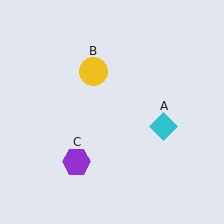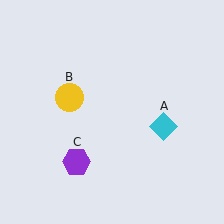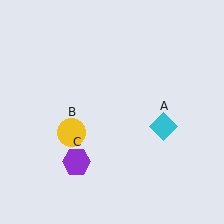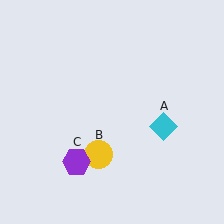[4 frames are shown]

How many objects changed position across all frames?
1 object changed position: yellow circle (object B).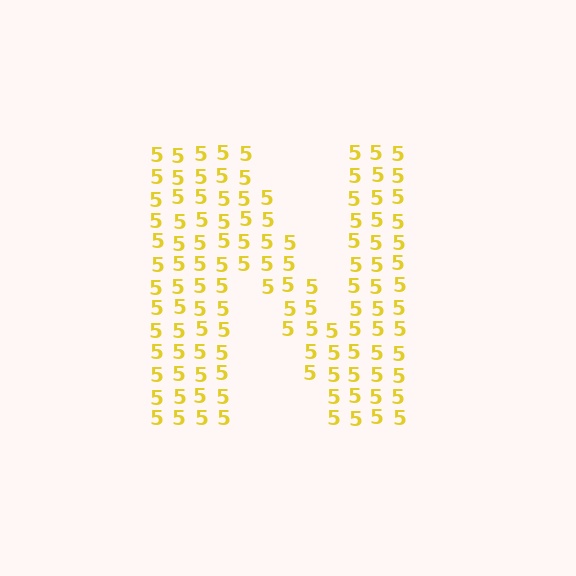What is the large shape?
The large shape is the letter N.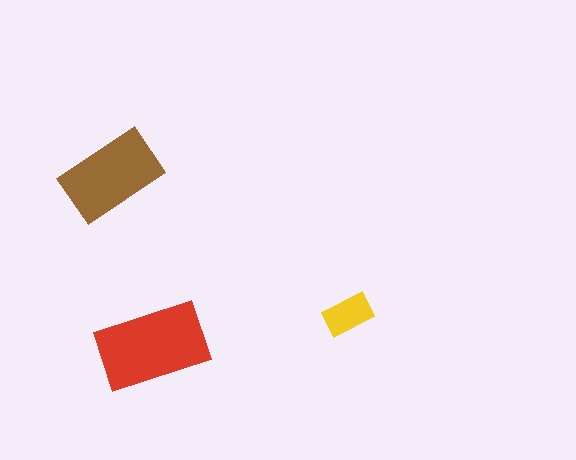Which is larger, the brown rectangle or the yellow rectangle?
The brown one.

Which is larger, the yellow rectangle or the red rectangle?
The red one.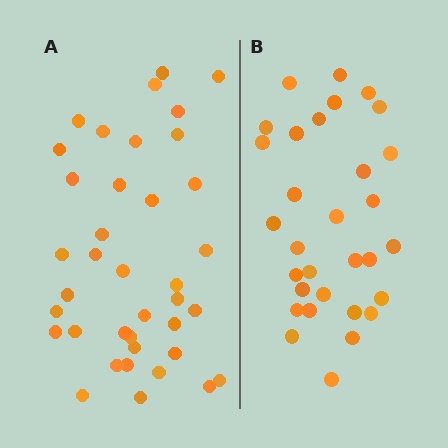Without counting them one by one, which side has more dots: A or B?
Region A (the left region) has more dots.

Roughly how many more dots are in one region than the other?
Region A has roughly 8 or so more dots than region B.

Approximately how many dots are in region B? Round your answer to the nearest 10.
About 30 dots. (The exact count is 31, which rounds to 30.)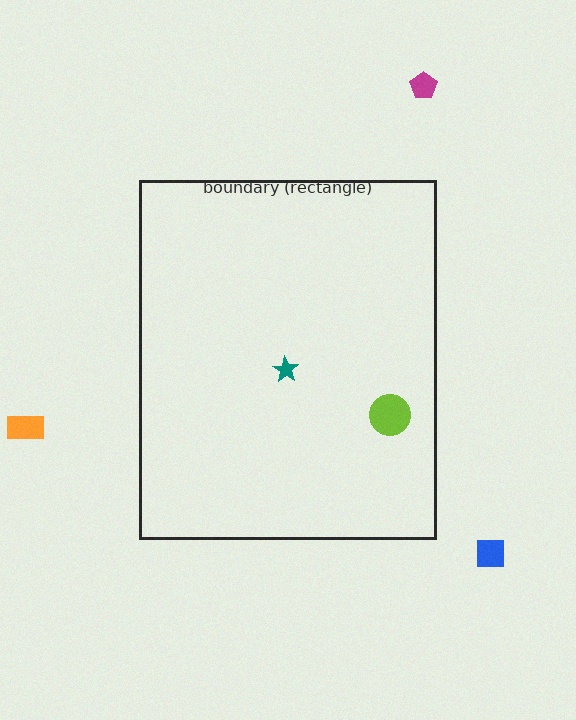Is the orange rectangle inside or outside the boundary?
Outside.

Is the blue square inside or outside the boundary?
Outside.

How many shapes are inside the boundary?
2 inside, 3 outside.